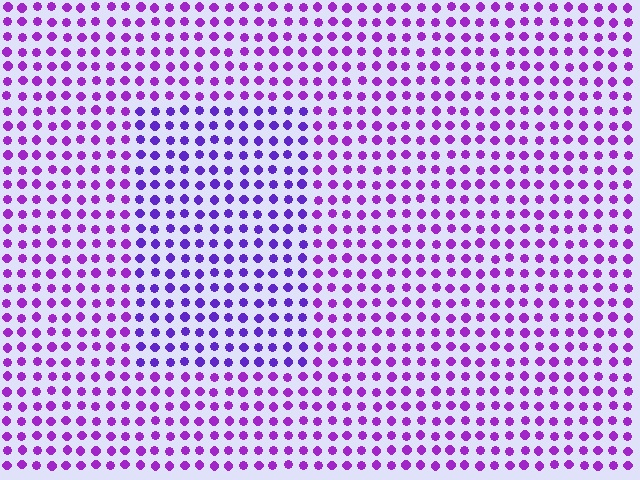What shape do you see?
I see a rectangle.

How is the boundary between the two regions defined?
The boundary is defined purely by a slight shift in hue (about 25 degrees). Spacing, size, and orientation are identical on both sides.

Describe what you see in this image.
The image is filled with small purple elements in a uniform arrangement. A rectangle-shaped region is visible where the elements are tinted to a slightly different hue, forming a subtle color boundary.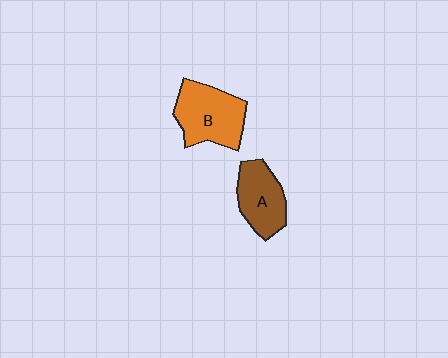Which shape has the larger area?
Shape B (orange).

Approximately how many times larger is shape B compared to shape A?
Approximately 1.3 times.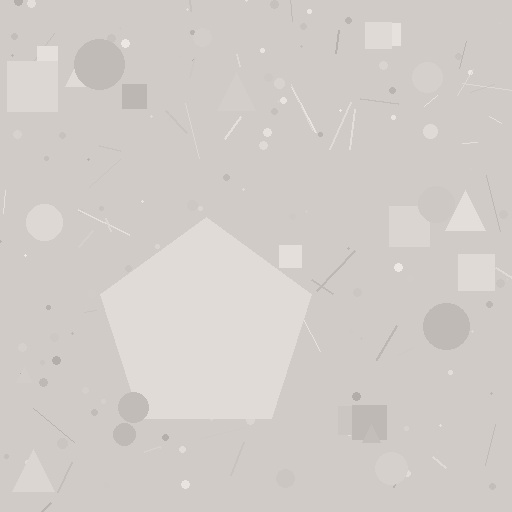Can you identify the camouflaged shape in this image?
The camouflaged shape is a pentagon.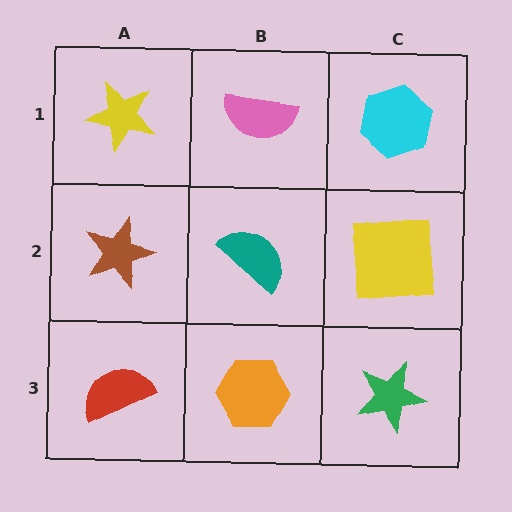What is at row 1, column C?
A cyan hexagon.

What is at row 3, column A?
A red semicircle.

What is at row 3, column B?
An orange hexagon.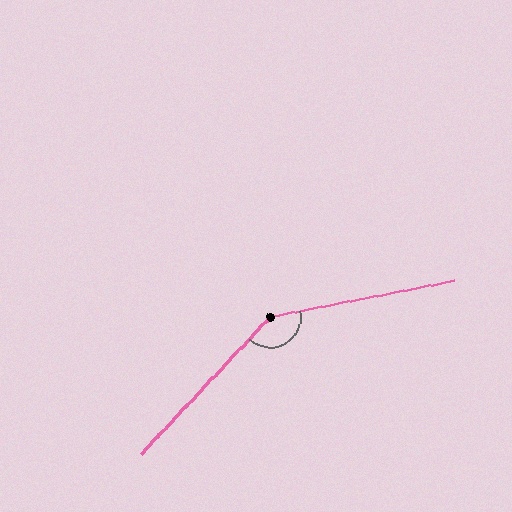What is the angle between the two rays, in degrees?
Approximately 145 degrees.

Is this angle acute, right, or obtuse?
It is obtuse.